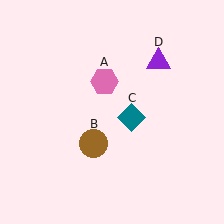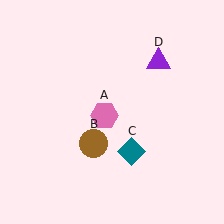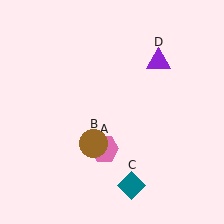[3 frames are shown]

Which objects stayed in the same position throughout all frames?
Brown circle (object B) and purple triangle (object D) remained stationary.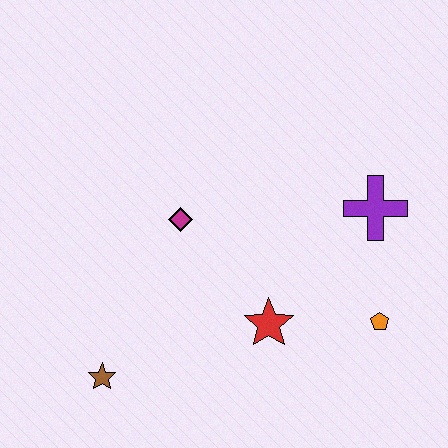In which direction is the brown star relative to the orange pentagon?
The brown star is to the left of the orange pentagon.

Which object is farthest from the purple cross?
The brown star is farthest from the purple cross.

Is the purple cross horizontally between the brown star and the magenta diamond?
No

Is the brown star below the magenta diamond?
Yes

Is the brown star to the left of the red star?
Yes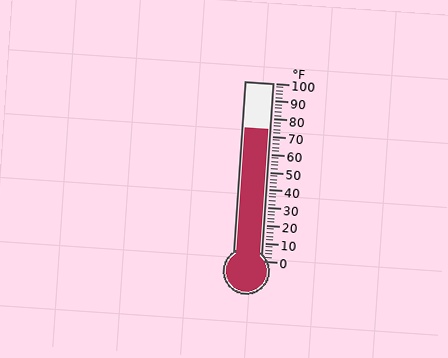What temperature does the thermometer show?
The thermometer shows approximately 74°F.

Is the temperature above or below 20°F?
The temperature is above 20°F.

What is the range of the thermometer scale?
The thermometer scale ranges from 0°F to 100°F.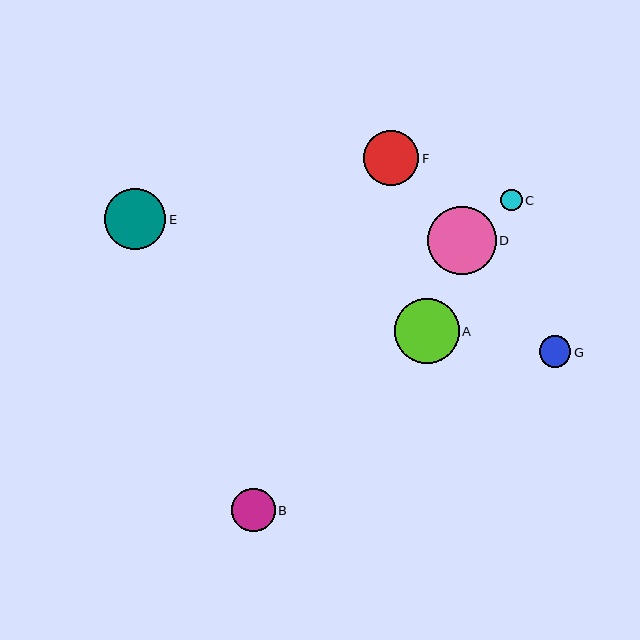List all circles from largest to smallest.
From largest to smallest: D, A, E, F, B, G, C.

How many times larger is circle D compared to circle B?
Circle D is approximately 1.6 times the size of circle B.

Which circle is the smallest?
Circle C is the smallest with a size of approximately 21 pixels.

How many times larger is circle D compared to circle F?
Circle D is approximately 1.2 times the size of circle F.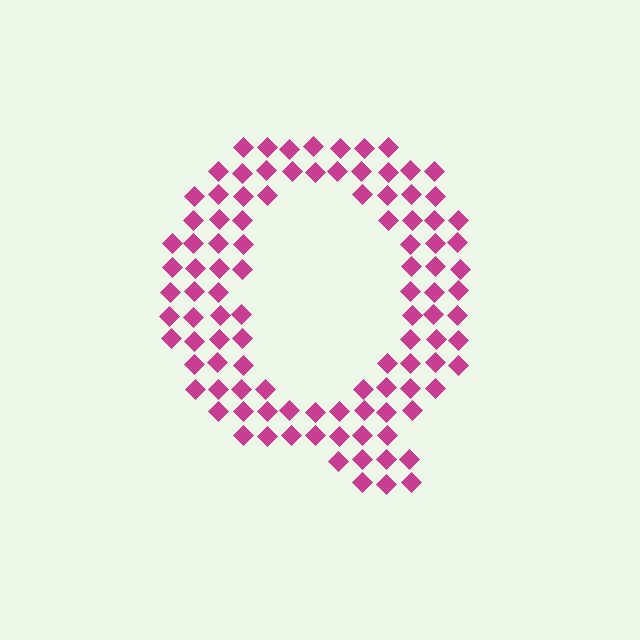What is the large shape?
The large shape is the letter Q.